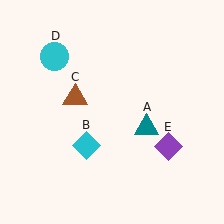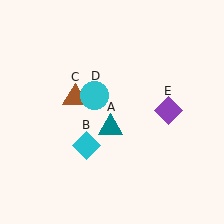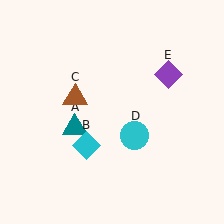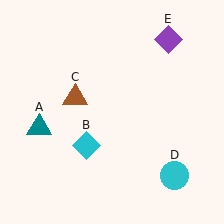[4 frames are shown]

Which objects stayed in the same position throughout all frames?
Cyan diamond (object B) and brown triangle (object C) remained stationary.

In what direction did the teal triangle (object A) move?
The teal triangle (object A) moved left.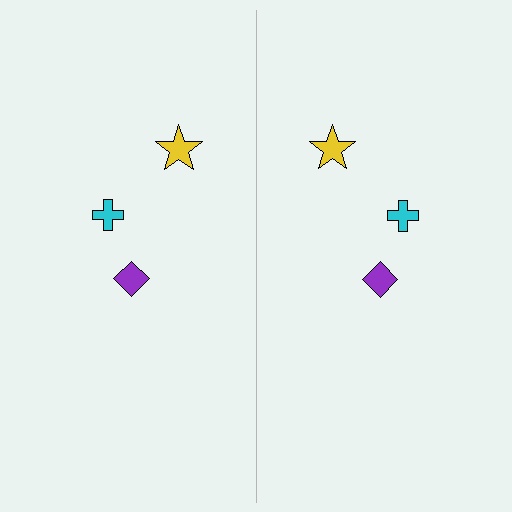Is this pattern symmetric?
Yes, this pattern has bilateral (reflection) symmetry.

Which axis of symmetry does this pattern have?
The pattern has a vertical axis of symmetry running through the center of the image.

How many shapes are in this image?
There are 6 shapes in this image.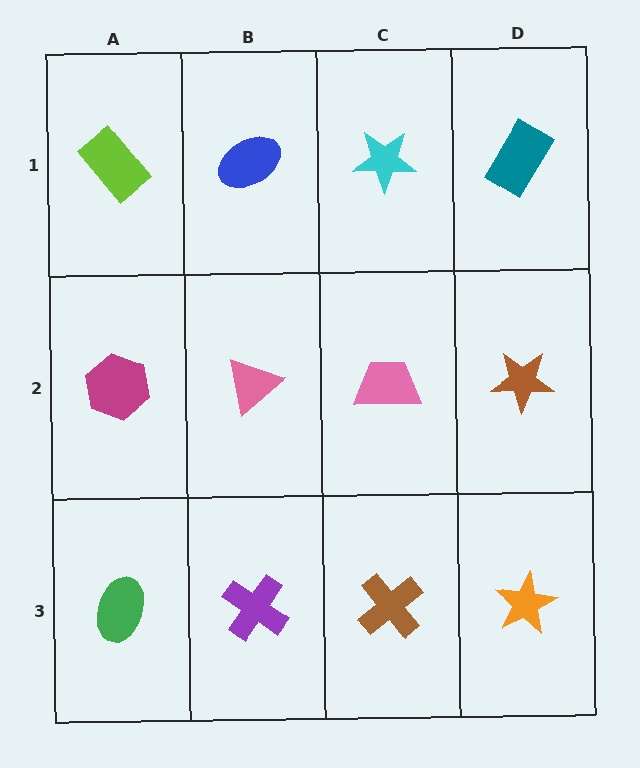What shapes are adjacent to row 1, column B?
A pink triangle (row 2, column B), a lime rectangle (row 1, column A), a cyan star (row 1, column C).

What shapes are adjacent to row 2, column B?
A blue ellipse (row 1, column B), a purple cross (row 3, column B), a magenta hexagon (row 2, column A), a pink trapezoid (row 2, column C).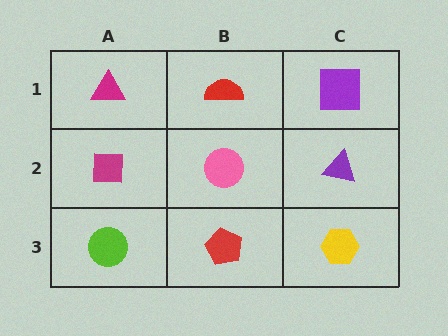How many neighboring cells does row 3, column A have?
2.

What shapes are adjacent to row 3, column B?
A pink circle (row 2, column B), a lime circle (row 3, column A), a yellow hexagon (row 3, column C).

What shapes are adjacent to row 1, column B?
A pink circle (row 2, column B), a magenta triangle (row 1, column A), a purple square (row 1, column C).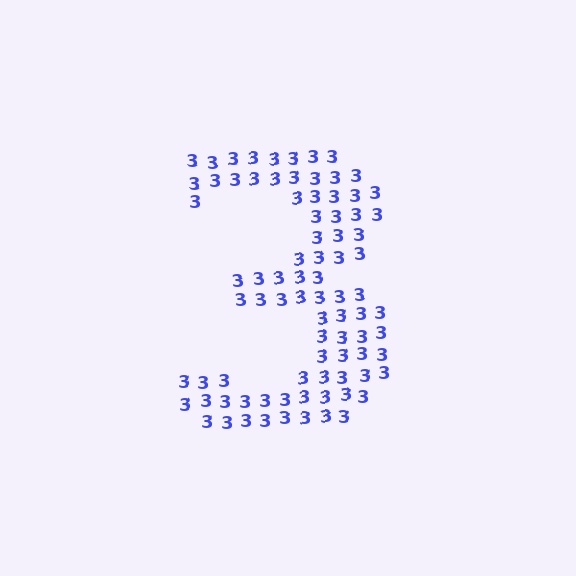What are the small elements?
The small elements are digit 3's.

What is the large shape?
The large shape is the digit 3.